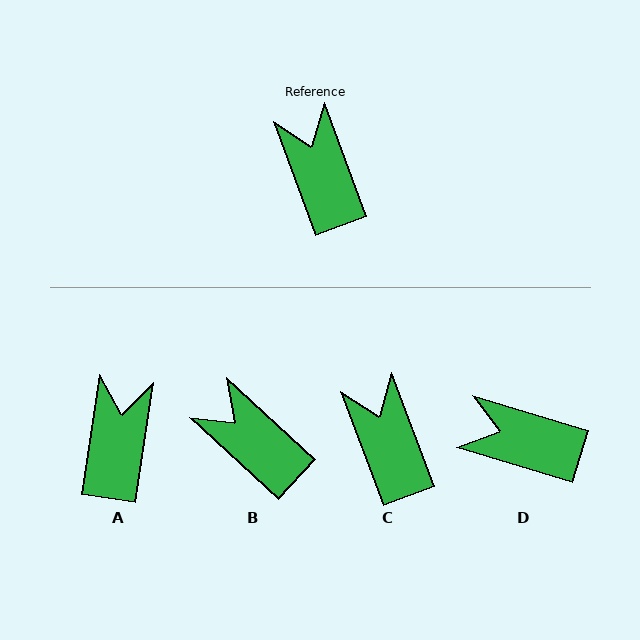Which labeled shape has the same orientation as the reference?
C.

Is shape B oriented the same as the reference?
No, it is off by about 27 degrees.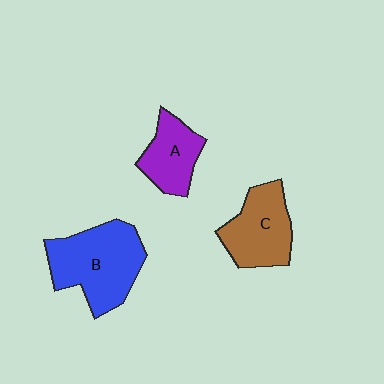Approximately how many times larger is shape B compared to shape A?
Approximately 1.8 times.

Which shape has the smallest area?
Shape A (purple).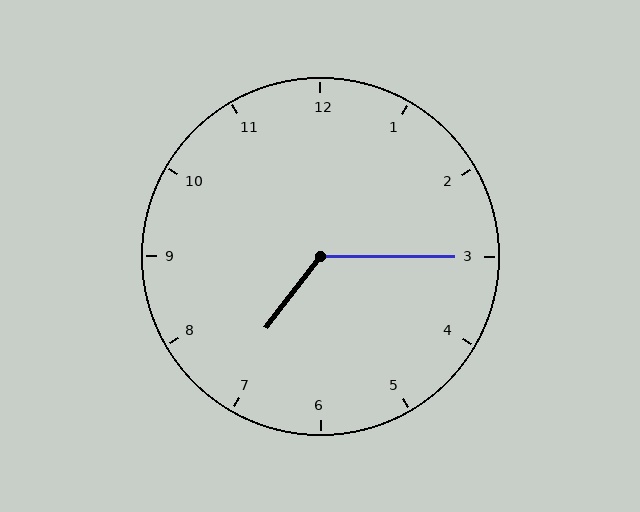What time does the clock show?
7:15.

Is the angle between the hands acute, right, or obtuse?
It is obtuse.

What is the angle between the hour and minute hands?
Approximately 128 degrees.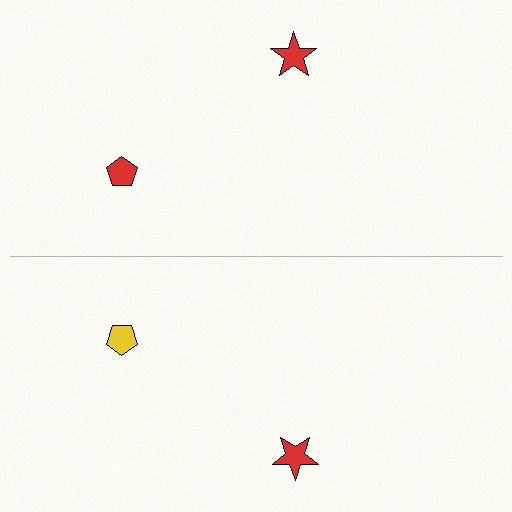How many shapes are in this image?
There are 4 shapes in this image.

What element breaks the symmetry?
The yellow pentagon on the bottom side breaks the symmetry — its mirror counterpart is red.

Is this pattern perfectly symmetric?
No, the pattern is not perfectly symmetric. The yellow pentagon on the bottom side breaks the symmetry — its mirror counterpart is red.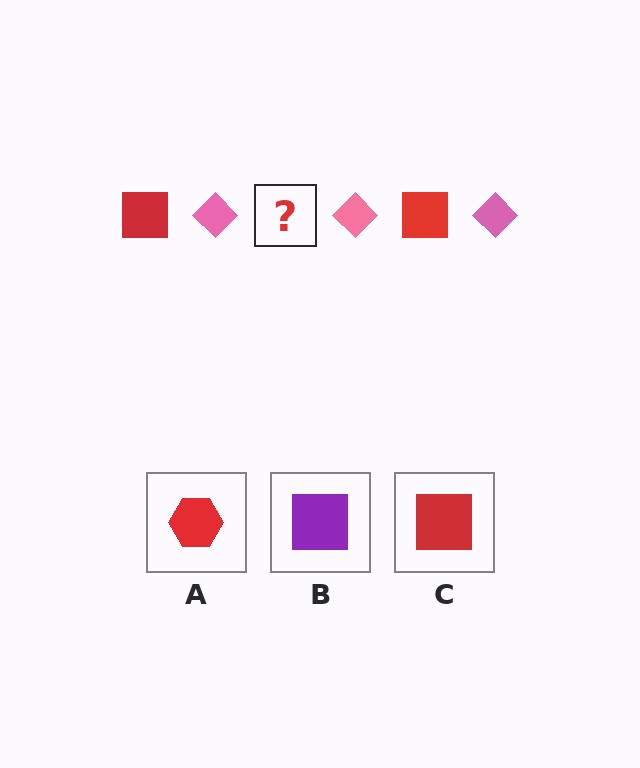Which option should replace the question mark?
Option C.